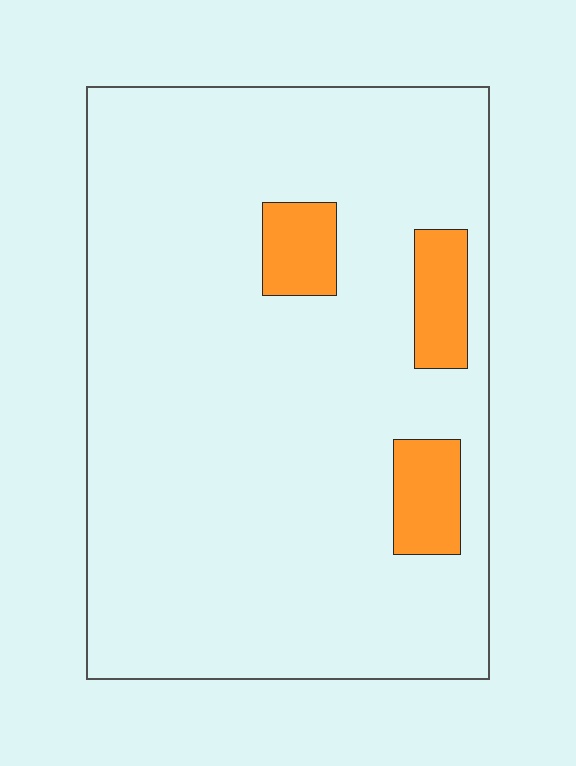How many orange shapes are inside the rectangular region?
3.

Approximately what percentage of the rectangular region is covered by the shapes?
Approximately 10%.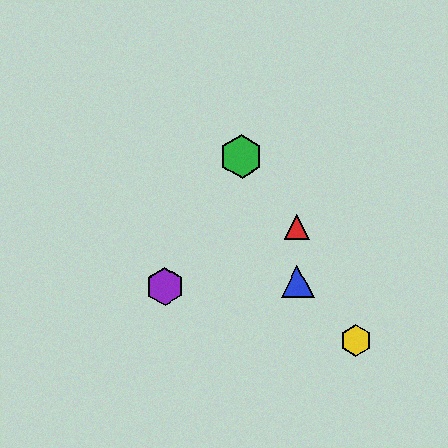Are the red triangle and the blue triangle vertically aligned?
Yes, both are at x≈297.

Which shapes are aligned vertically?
The red triangle, the blue triangle are aligned vertically.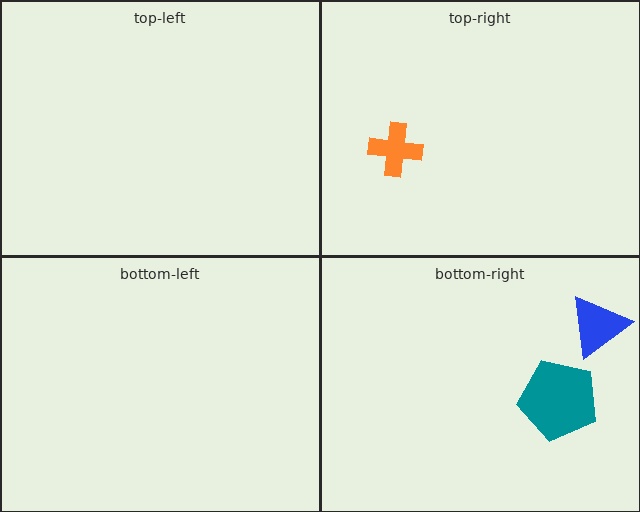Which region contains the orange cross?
The top-right region.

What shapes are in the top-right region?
The orange cross.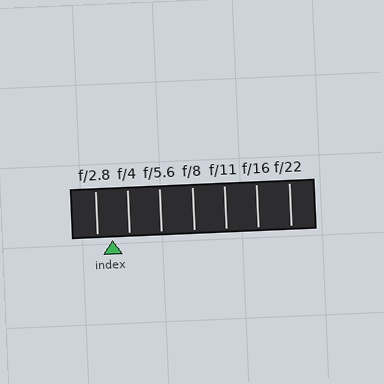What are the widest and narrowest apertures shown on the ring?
The widest aperture shown is f/2.8 and the narrowest is f/22.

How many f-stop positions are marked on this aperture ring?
There are 7 f-stop positions marked.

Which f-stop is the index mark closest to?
The index mark is closest to f/2.8.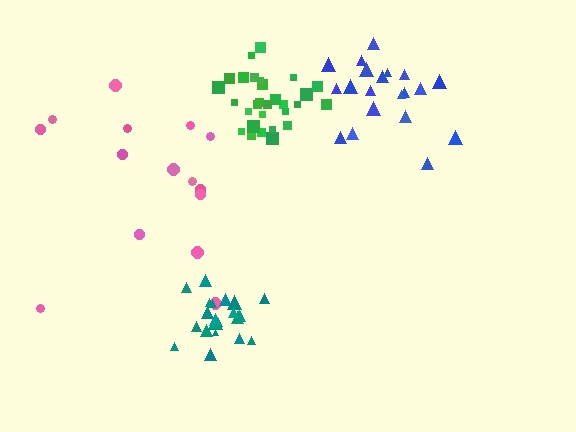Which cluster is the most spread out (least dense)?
Pink.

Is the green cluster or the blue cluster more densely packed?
Green.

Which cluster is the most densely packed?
Green.